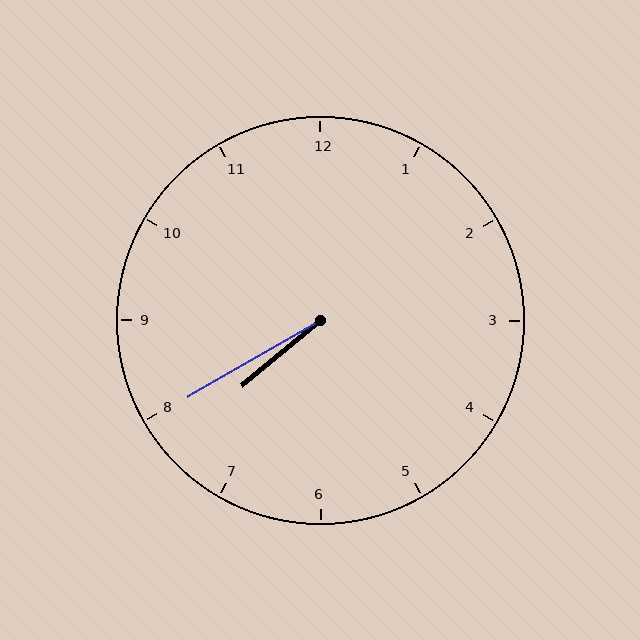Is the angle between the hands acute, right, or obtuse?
It is acute.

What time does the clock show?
7:40.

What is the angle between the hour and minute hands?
Approximately 10 degrees.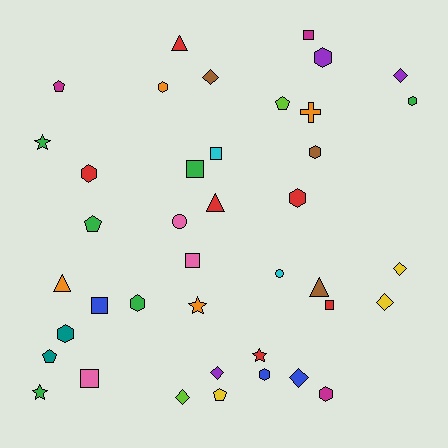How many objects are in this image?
There are 40 objects.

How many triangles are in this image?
There are 4 triangles.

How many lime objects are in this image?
There are 2 lime objects.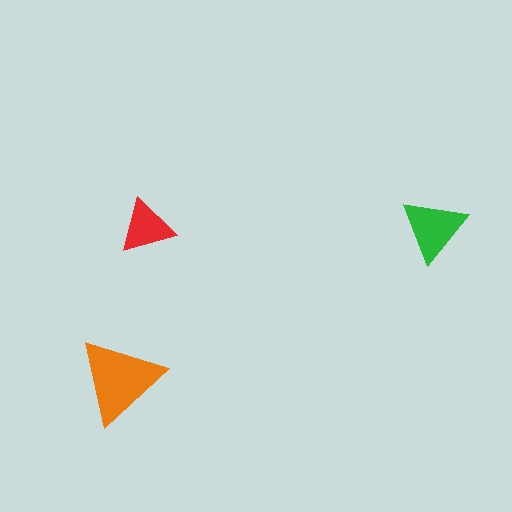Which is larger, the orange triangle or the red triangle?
The orange one.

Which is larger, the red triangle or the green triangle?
The green one.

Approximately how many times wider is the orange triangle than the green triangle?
About 1.5 times wider.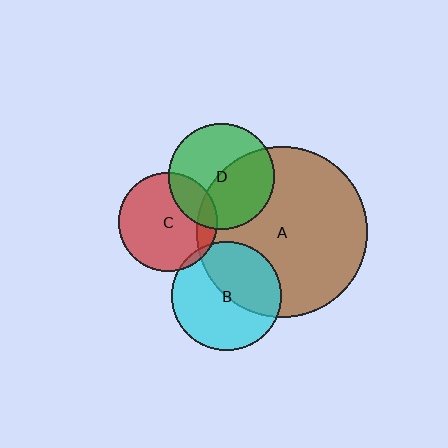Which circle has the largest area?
Circle A (brown).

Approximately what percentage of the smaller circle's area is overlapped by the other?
Approximately 45%.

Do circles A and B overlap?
Yes.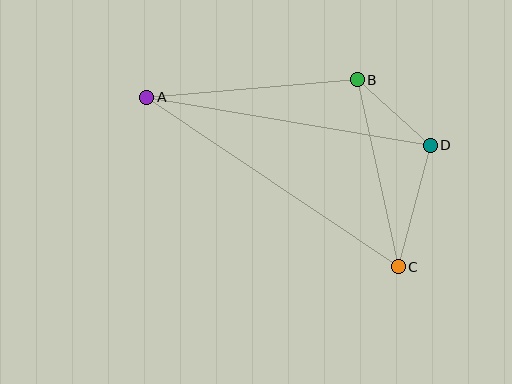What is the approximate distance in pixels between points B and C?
The distance between B and C is approximately 191 pixels.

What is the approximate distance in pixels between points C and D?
The distance between C and D is approximately 126 pixels.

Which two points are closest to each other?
Points B and D are closest to each other.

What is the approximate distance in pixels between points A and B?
The distance between A and B is approximately 211 pixels.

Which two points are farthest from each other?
Points A and C are farthest from each other.